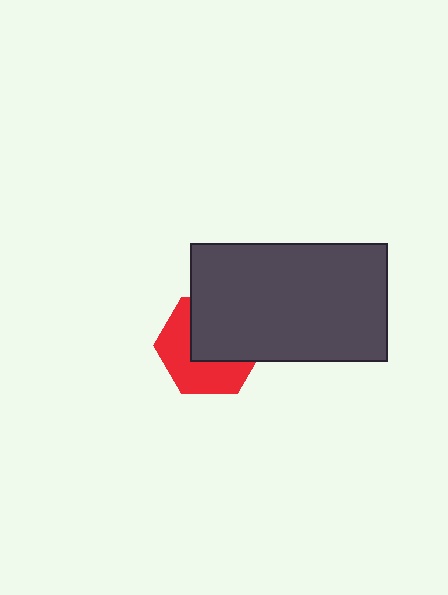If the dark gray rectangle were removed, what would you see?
You would see the complete red hexagon.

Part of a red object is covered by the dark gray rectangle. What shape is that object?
It is a hexagon.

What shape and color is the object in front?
The object in front is a dark gray rectangle.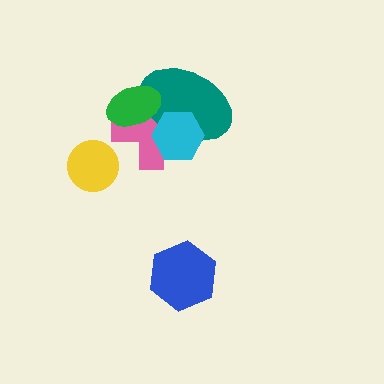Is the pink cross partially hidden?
Yes, it is partially covered by another shape.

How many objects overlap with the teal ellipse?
3 objects overlap with the teal ellipse.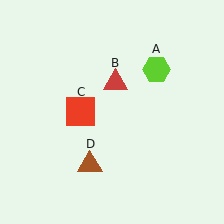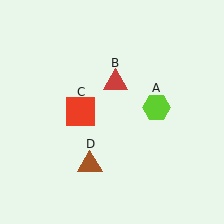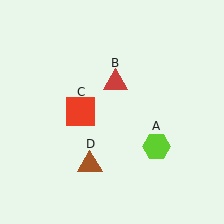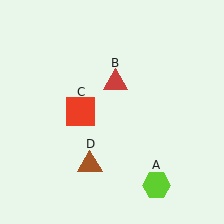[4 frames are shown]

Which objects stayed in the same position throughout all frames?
Red triangle (object B) and red square (object C) and brown triangle (object D) remained stationary.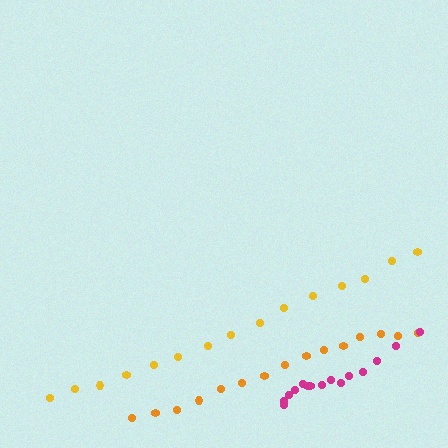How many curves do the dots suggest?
There are 3 distinct paths.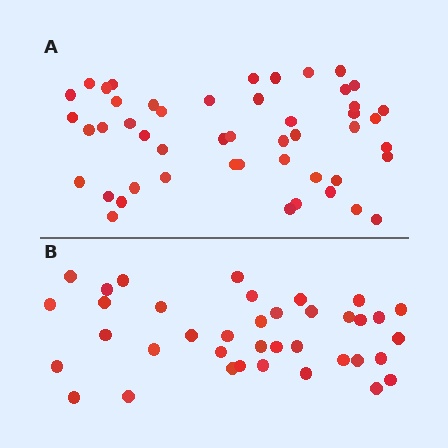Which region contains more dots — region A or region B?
Region A (the top region) has more dots.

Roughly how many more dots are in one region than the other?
Region A has roughly 12 or so more dots than region B.